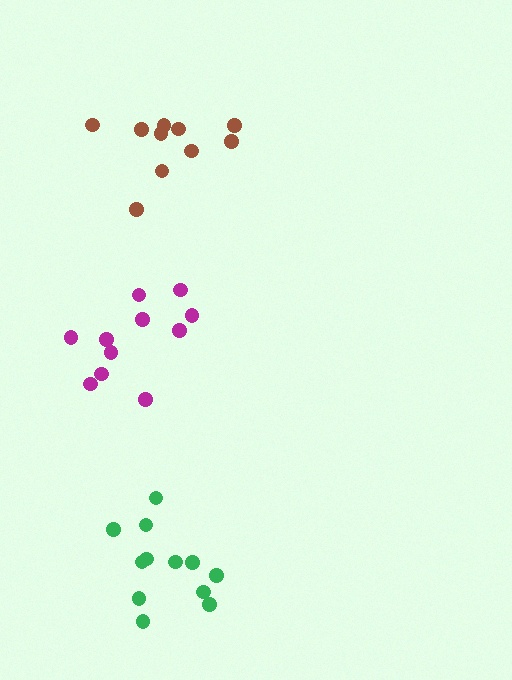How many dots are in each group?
Group 1: 11 dots, Group 2: 10 dots, Group 3: 12 dots (33 total).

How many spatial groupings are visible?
There are 3 spatial groupings.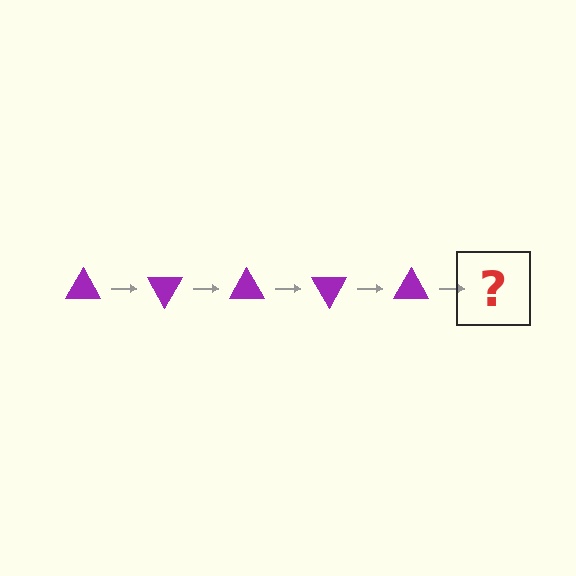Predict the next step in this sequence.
The next step is a purple triangle rotated 300 degrees.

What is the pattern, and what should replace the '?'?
The pattern is that the triangle rotates 60 degrees each step. The '?' should be a purple triangle rotated 300 degrees.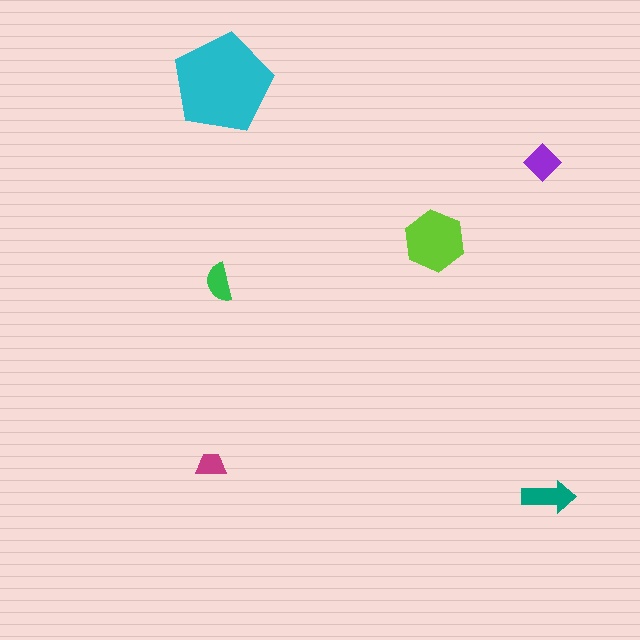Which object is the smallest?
The magenta trapezoid.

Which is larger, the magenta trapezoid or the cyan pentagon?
The cyan pentagon.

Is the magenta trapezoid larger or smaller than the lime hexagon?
Smaller.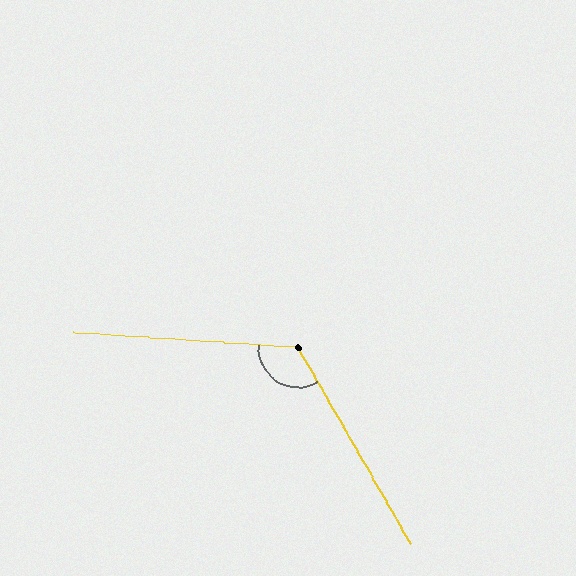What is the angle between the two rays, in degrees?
Approximately 124 degrees.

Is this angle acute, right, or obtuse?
It is obtuse.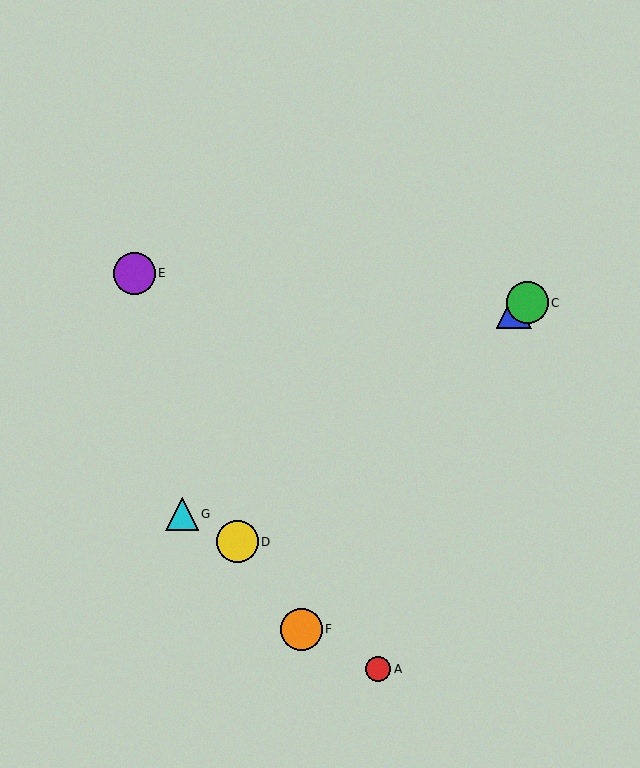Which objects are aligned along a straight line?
Objects B, C, G are aligned along a straight line.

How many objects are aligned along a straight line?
3 objects (B, C, G) are aligned along a straight line.